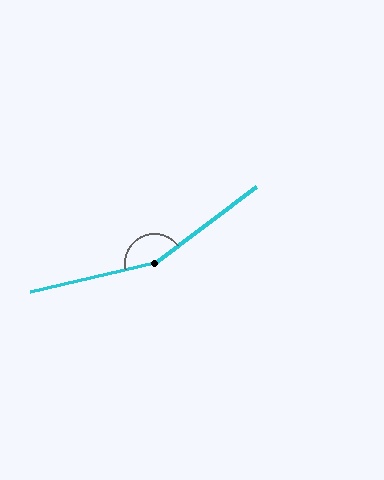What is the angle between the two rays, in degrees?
Approximately 156 degrees.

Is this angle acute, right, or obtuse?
It is obtuse.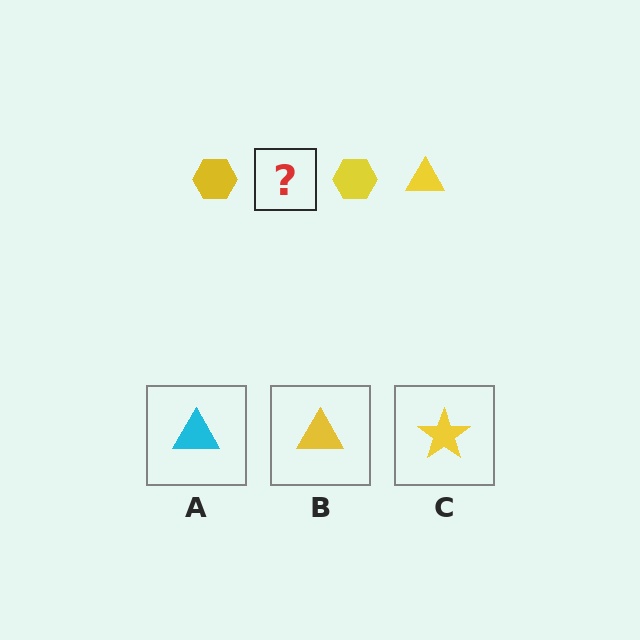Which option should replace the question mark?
Option B.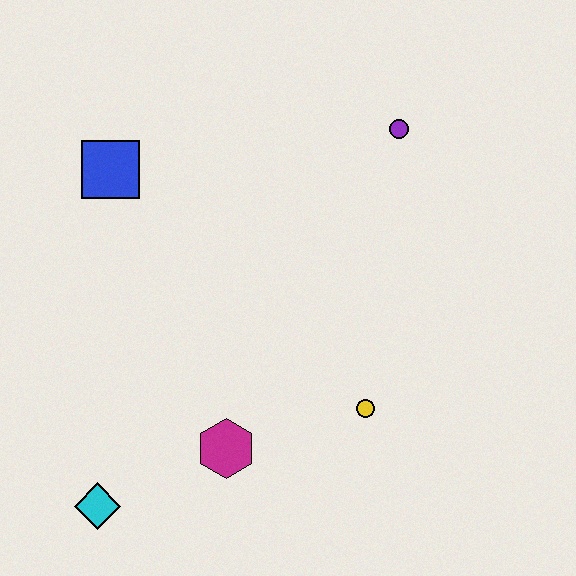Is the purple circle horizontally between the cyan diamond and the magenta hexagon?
No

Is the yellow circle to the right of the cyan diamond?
Yes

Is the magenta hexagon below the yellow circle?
Yes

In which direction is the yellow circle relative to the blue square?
The yellow circle is to the right of the blue square.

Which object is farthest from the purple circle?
The cyan diamond is farthest from the purple circle.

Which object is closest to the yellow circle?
The magenta hexagon is closest to the yellow circle.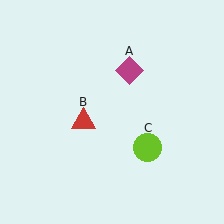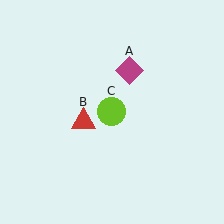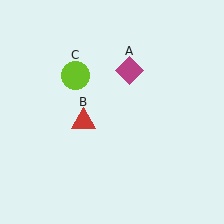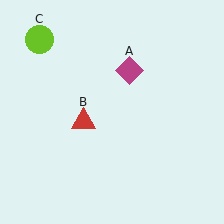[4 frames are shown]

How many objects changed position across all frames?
1 object changed position: lime circle (object C).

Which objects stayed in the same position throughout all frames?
Magenta diamond (object A) and red triangle (object B) remained stationary.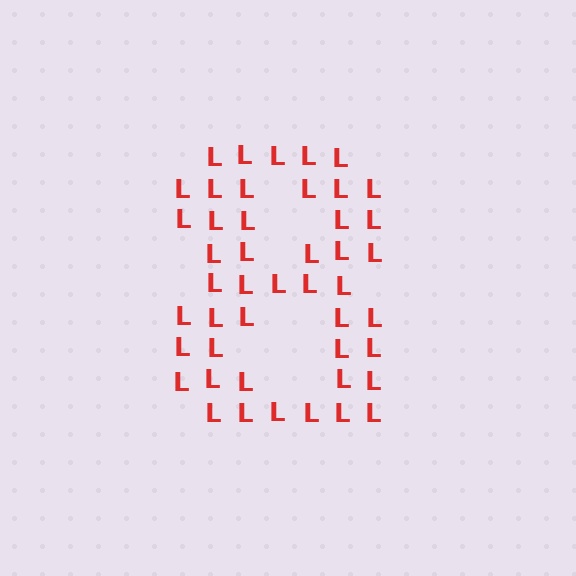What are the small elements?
The small elements are letter L's.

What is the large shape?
The large shape is the digit 8.